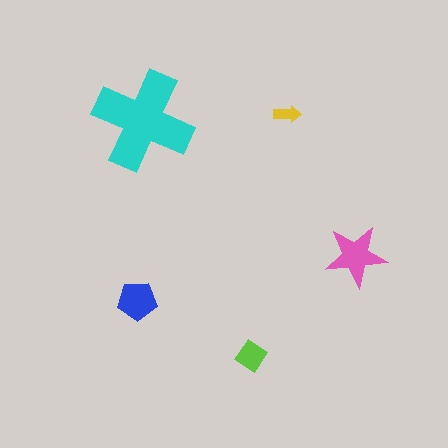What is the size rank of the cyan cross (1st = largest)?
1st.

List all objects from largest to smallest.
The cyan cross, the pink star, the blue pentagon, the lime diamond, the yellow arrow.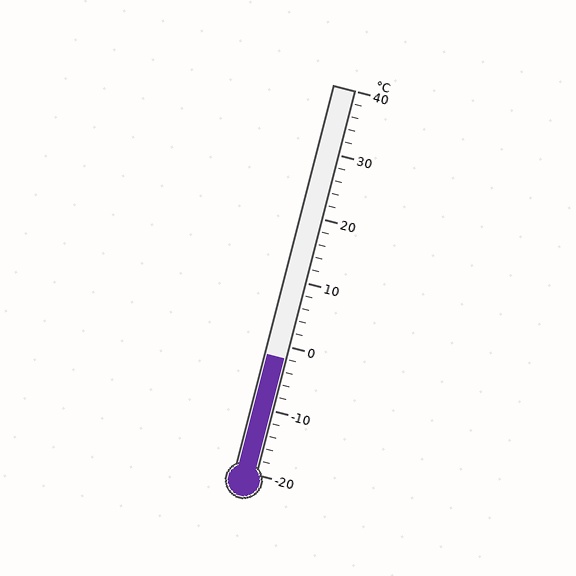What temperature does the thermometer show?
The thermometer shows approximately -2°C.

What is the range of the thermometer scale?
The thermometer scale ranges from -20°C to 40°C.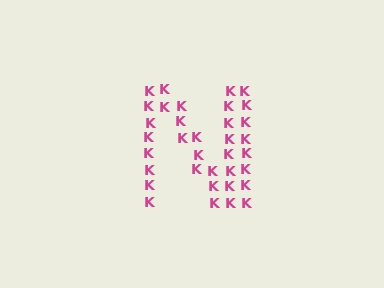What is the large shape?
The large shape is the letter N.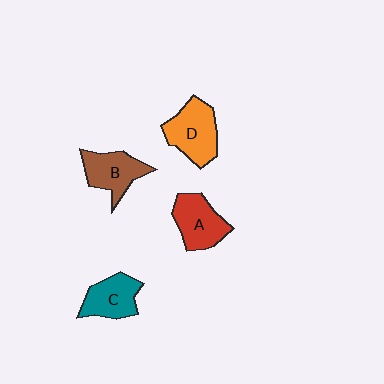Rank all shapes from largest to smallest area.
From largest to smallest: D (orange), A (red), B (brown), C (teal).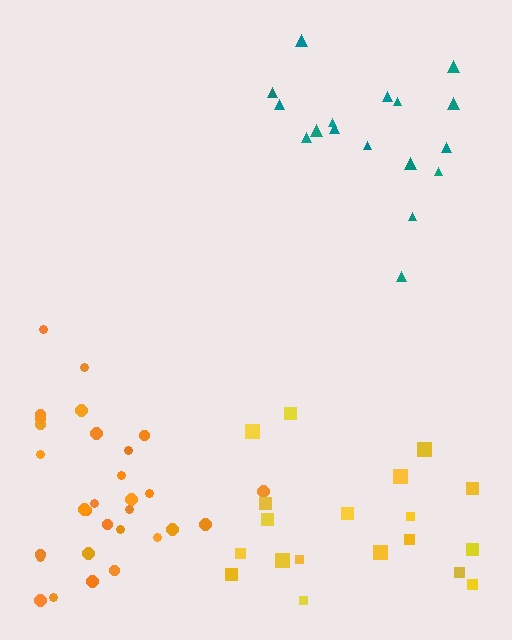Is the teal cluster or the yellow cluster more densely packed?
Yellow.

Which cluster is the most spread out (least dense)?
Teal.